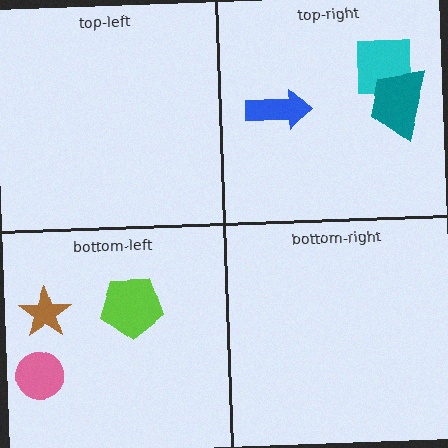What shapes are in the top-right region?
The cyan square, the blue arrow, the teal trapezoid.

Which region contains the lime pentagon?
The bottom-left region.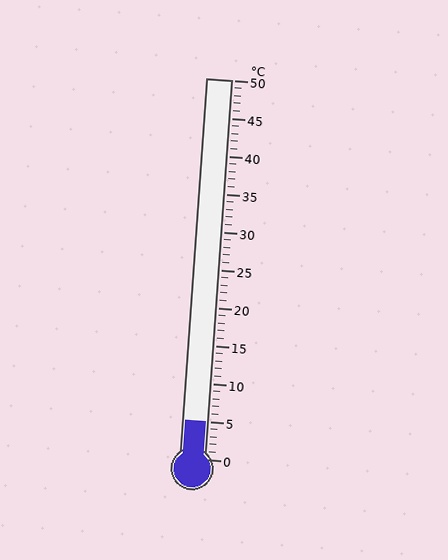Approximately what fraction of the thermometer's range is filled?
The thermometer is filled to approximately 10% of its range.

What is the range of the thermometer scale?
The thermometer scale ranges from 0°C to 50°C.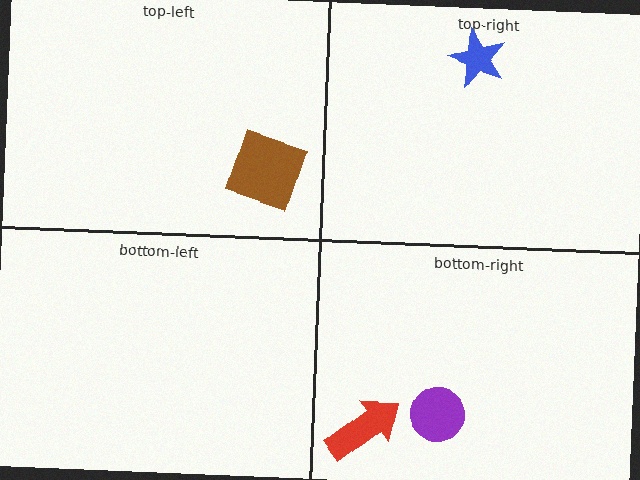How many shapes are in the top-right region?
1.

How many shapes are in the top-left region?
1.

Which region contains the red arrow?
The bottom-right region.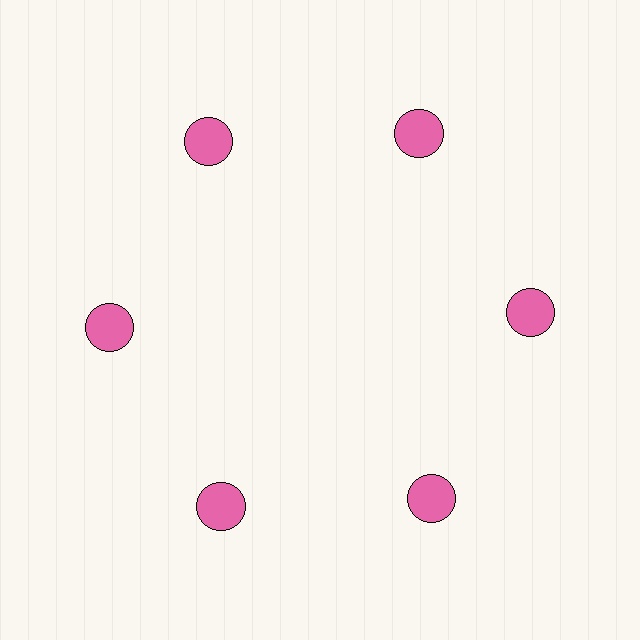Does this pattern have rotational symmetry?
Yes, this pattern has 6-fold rotational symmetry. It looks the same after rotating 60 degrees around the center.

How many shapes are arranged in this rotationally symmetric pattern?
There are 6 shapes, arranged in 6 groups of 1.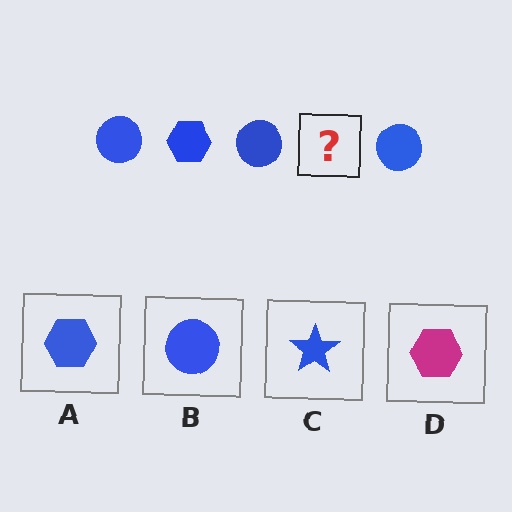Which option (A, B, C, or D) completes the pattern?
A.